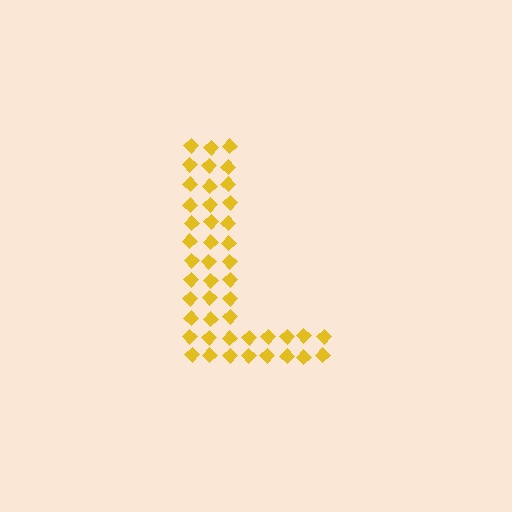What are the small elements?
The small elements are diamonds.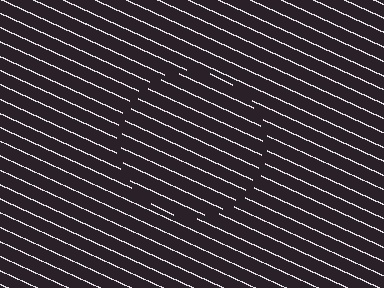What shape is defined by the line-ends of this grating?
An illusory circle. The interior of the shape contains the same grating, shifted by half a period — the contour is defined by the phase discontinuity where line-ends from the inner and outer gratings abut.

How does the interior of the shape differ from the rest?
The interior of the shape contains the same grating, shifted by half a period — the contour is defined by the phase discontinuity where line-ends from the inner and outer gratings abut.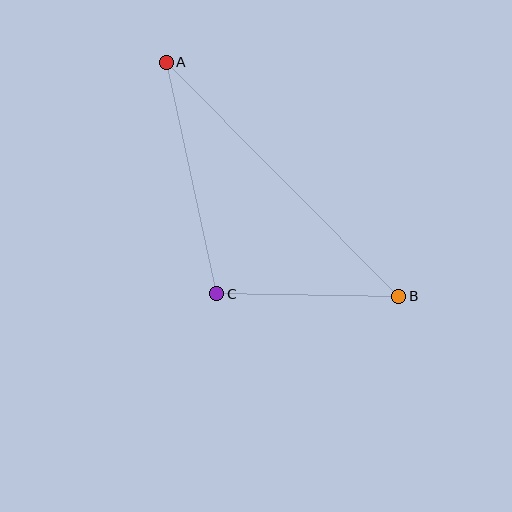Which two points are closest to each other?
Points B and C are closest to each other.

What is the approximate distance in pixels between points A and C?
The distance between A and C is approximately 237 pixels.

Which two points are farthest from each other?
Points A and B are farthest from each other.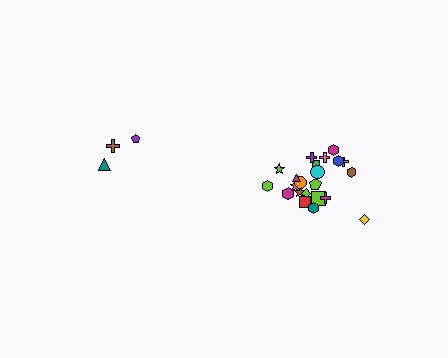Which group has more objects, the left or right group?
The right group.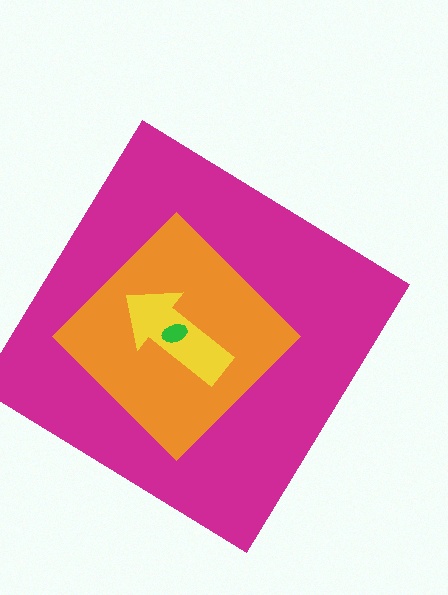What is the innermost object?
The green ellipse.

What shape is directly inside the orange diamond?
The yellow arrow.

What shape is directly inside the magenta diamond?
The orange diamond.